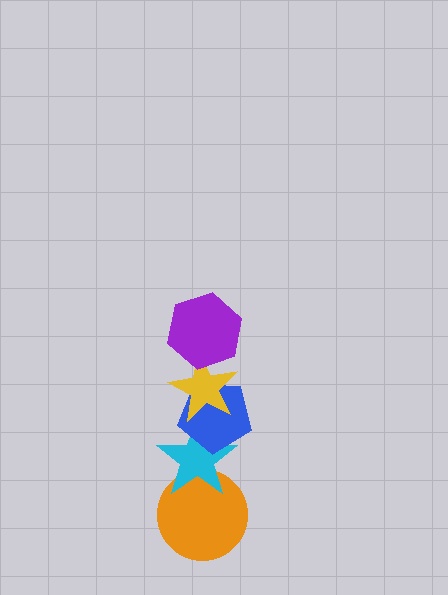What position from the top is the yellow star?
The yellow star is 2nd from the top.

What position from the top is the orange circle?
The orange circle is 5th from the top.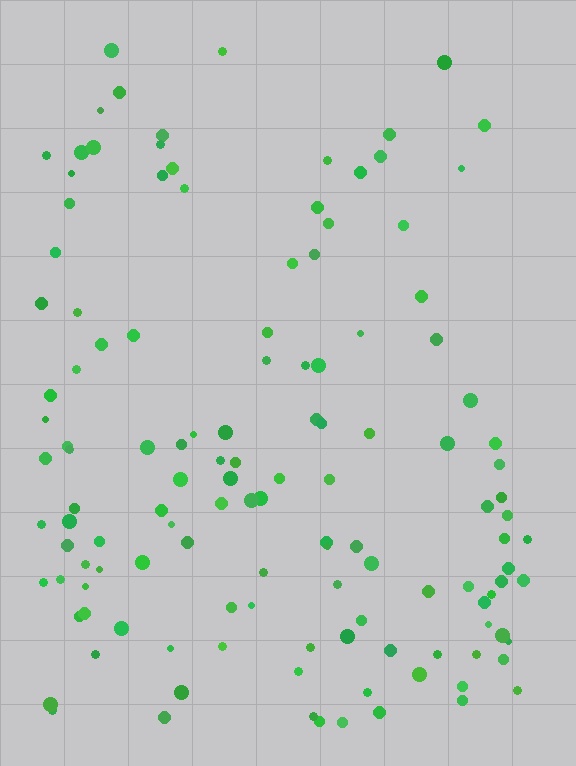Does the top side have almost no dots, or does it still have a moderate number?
Still a moderate number, just noticeably fewer than the bottom.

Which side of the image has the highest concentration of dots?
The bottom.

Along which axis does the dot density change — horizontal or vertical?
Vertical.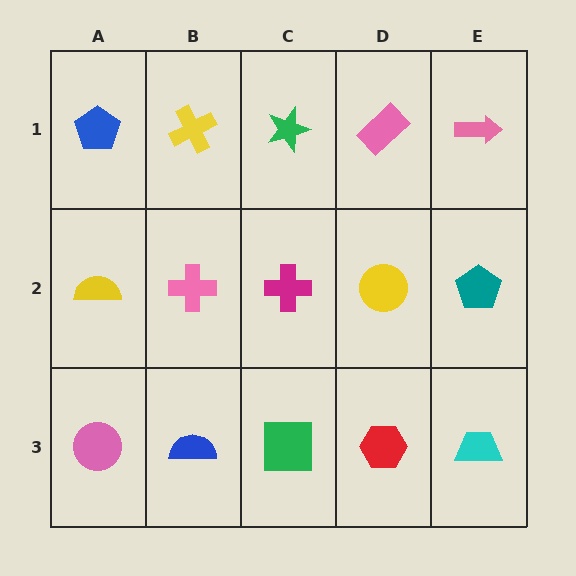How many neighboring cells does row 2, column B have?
4.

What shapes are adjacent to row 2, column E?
A pink arrow (row 1, column E), a cyan trapezoid (row 3, column E), a yellow circle (row 2, column D).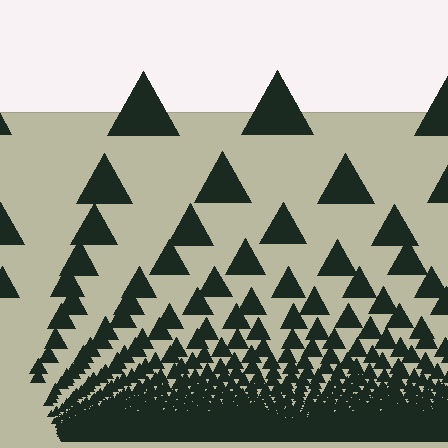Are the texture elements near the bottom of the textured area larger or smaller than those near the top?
Smaller. The gradient is inverted — elements near the bottom are smaller and denser.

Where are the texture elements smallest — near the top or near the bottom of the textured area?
Near the bottom.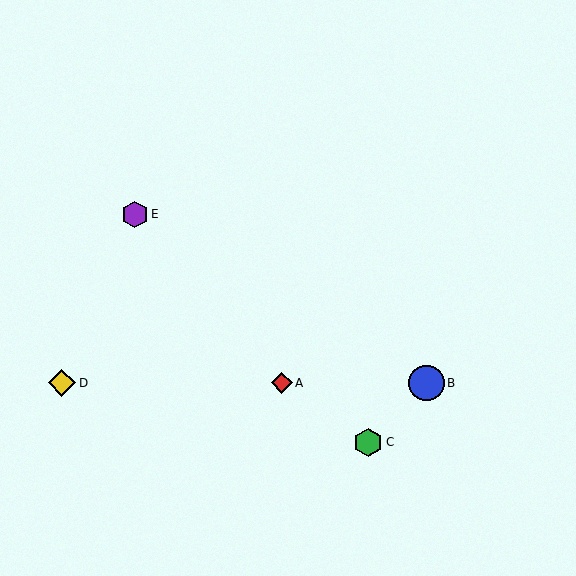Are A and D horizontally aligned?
Yes, both are at y≈383.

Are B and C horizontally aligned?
No, B is at y≈383 and C is at y≈442.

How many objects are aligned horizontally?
3 objects (A, B, D) are aligned horizontally.